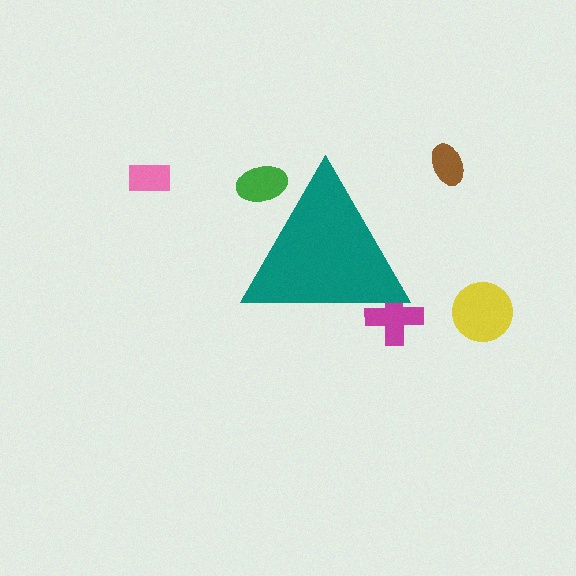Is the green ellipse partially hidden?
Yes, the green ellipse is partially hidden behind the teal triangle.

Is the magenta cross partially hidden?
Yes, the magenta cross is partially hidden behind the teal triangle.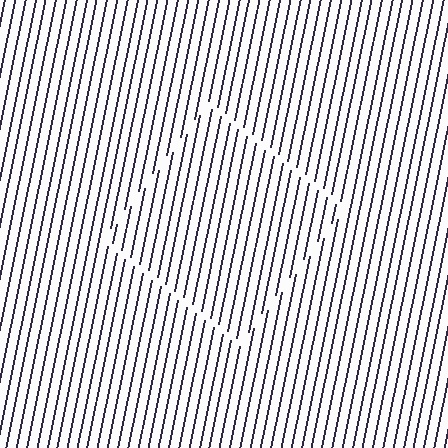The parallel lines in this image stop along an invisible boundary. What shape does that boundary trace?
An illusory square. The interior of the shape contains the same grating, shifted by half a period — the contour is defined by the phase discontinuity where line-ends from the inner and outer gratings abut.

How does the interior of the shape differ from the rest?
The interior of the shape contains the same grating, shifted by half a period — the contour is defined by the phase discontinuity where line-ends from the inner and outer gratings abut.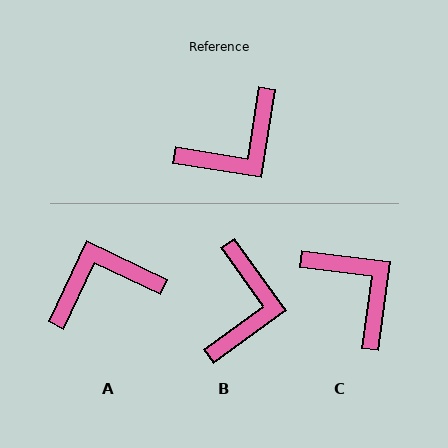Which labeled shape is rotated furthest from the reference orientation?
A, about 164 degrees away.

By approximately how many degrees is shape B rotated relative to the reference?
Approximately 45 degrees counter-clockwise.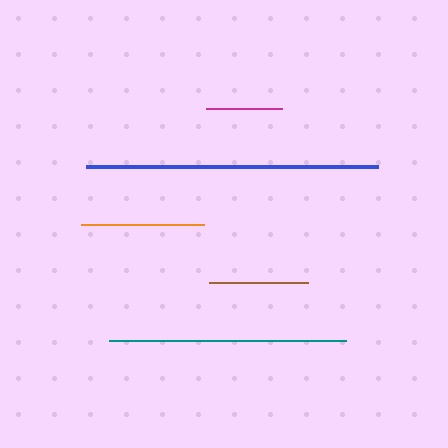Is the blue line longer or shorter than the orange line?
The blue line is longer than the orange line.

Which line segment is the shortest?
The magenta line is the shortest at approximately 76 pixels.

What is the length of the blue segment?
The blue segment is approximately 292 pixels long.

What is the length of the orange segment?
The orange segment is approximately 123 pixels long.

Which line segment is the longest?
The blue line is the longest at approximately 292 pixels.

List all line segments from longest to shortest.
From longest to shortest: blue, teal, orange, brown, magenta.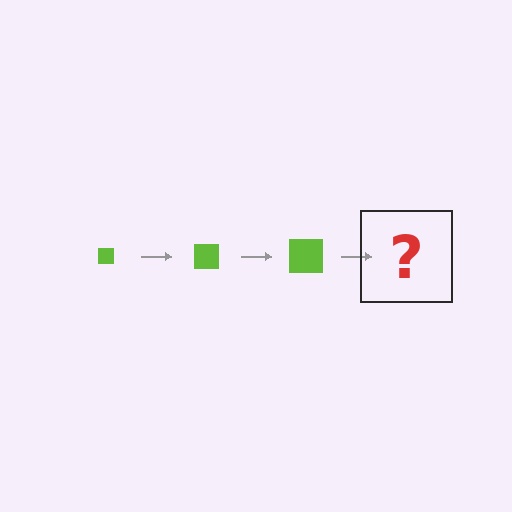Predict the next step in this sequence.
The next step is a lime square, larger than the previous one.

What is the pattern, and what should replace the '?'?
The pattern is that the square gets progressively larger each step. The '?' should be a lime square, larger than the previous one.